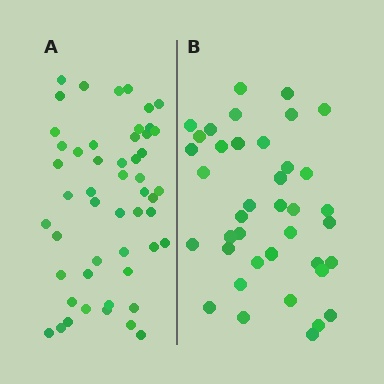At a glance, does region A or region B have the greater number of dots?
Region A (the left region) has more dots.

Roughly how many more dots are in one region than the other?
Region A has roughly 12 or so more dots than region B.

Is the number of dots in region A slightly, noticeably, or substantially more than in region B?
Region A has noticeably more, but not dramatically so. The ratio is roughly 1.3 to 1.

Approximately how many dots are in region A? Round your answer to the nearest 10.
About 50 dots. (The exact count is 51, which rounds to 50.)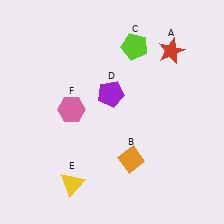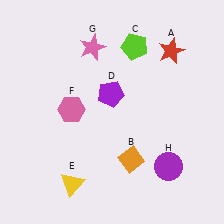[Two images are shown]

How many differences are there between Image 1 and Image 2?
There are 2 differences between the two images.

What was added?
A pink star (G), a purple circle (H) were added in Image 2.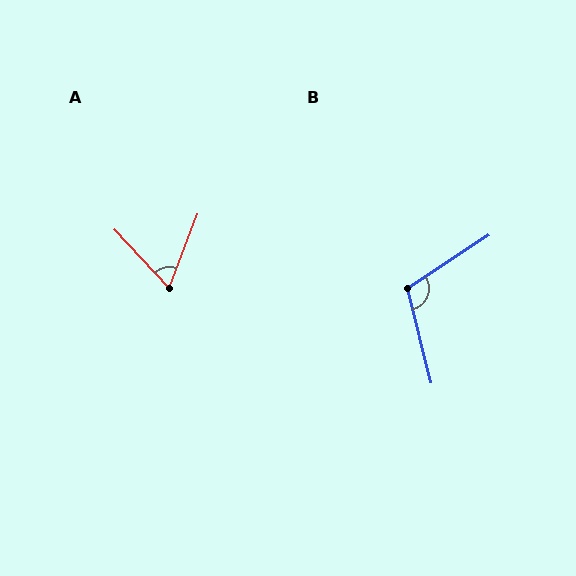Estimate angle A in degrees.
Approximately 64 degrees.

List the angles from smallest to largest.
A (64°), B (109°).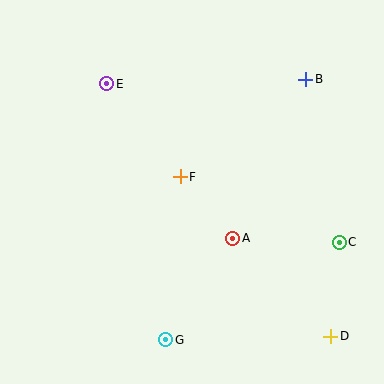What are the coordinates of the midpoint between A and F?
The midpoint between A and F is at (206, 207).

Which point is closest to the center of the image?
Point F at (180, 177) is closest to the center.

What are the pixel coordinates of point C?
Point C is at (339, 242).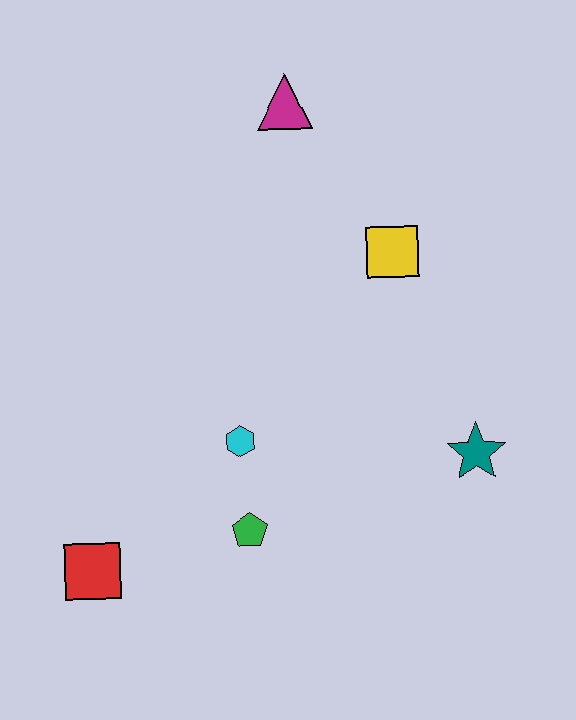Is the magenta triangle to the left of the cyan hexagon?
No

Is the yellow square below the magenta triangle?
Yes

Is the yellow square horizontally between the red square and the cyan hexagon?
No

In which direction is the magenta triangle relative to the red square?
The magenta triangle is above the red square.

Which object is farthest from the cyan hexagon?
The magenta triangle is farthest from the cyan hexagon.